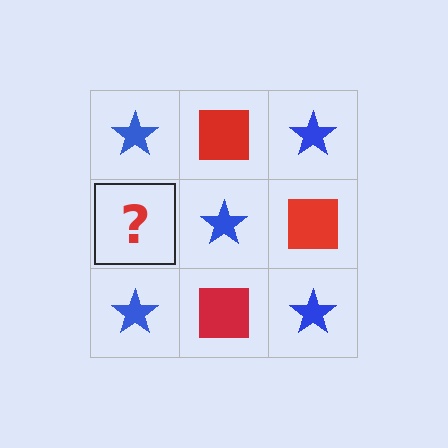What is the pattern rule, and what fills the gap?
The rule is that it alternates blue star and red square in a checkerboard pattern. The gap should be filled with a red square.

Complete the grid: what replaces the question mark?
The question mark should be replaced with a red square.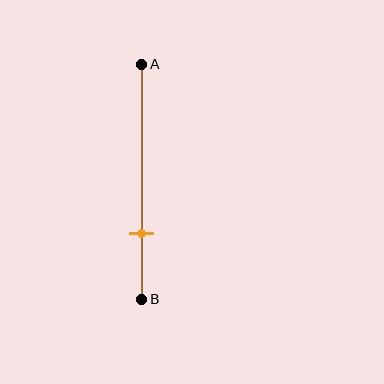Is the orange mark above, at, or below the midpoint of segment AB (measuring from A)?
The orange mark is below the midpoint of segment AB.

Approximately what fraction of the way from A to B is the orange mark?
The orange mark is approximately 70% of the way from A to B.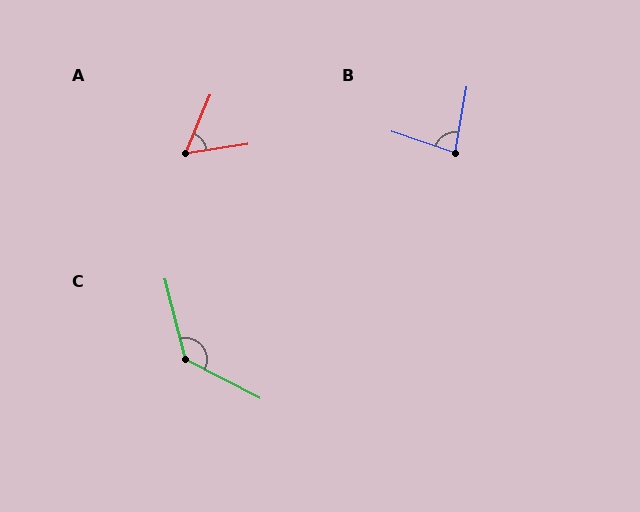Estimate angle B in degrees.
Approximately 82 degrees.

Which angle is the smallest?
A, at approximately 59 degrees.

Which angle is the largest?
C, at approximately 131 degrees.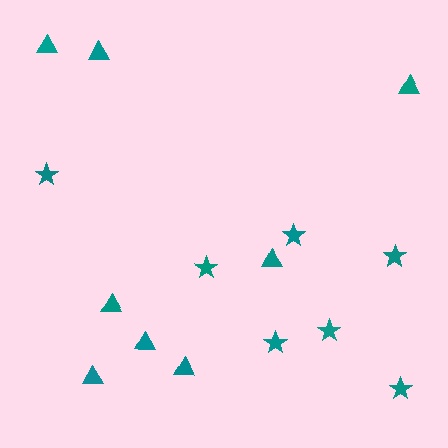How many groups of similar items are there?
There are 2 groups: one group of stars (7) and one group of triangles (8).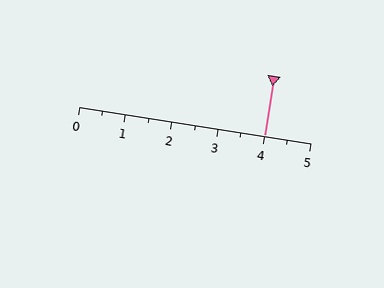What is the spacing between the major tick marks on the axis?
The major ticks are spaced 1 apart.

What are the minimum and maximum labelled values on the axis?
The axis runs from 0 to 5.